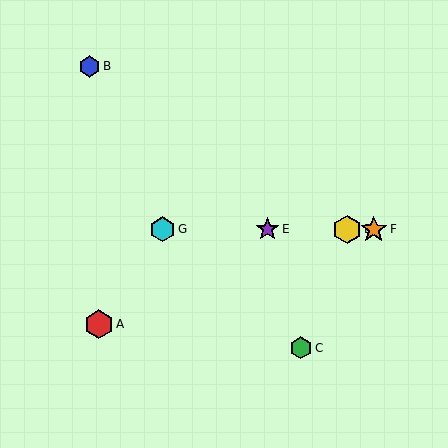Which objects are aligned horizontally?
Objects D, E, F, G are aligned horizontally.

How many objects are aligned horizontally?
4 objects (D, E, F, G) are aligned horizontally.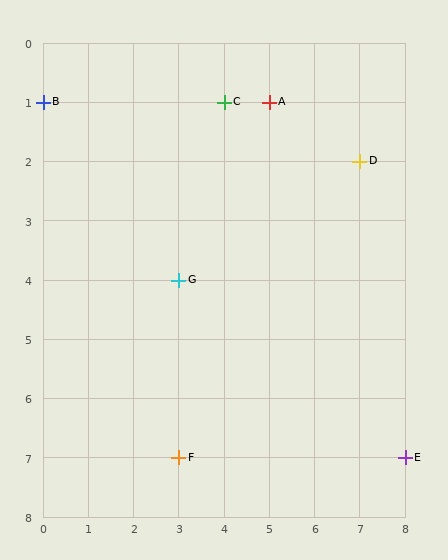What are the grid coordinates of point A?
Point A is at grid coordinates (5, 1).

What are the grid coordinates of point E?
Point E is at grid coordinates (8, 7).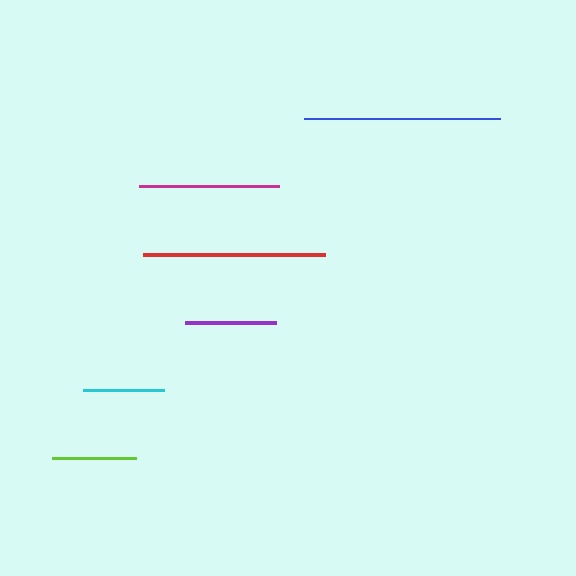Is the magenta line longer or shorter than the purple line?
The magenta line is longer than the purple line.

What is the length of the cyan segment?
The cyan segment is approximately 81 pixels long.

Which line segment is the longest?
The blue line is the longest at approximately 197 pixels.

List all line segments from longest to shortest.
From longest to shortest: blue, red, magenta, purple, lime, cyan.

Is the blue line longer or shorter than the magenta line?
The blue line is longer than the magenta line.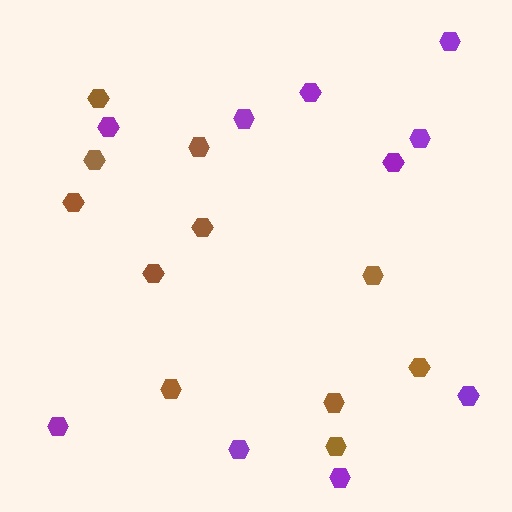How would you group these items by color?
There are 2 groups: one group of purple hexagons (10) and one group of brown hexagons (11).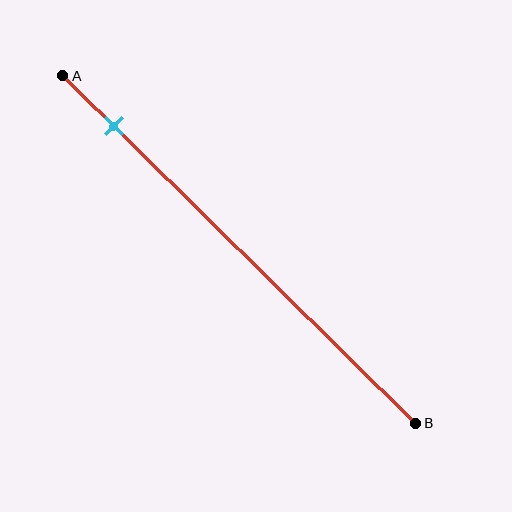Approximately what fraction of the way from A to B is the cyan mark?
The cyan mark is approximately 15% of the way from A to B.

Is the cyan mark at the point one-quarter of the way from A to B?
No, the mark is at about 15% from A, not at the 25% one-quarter point.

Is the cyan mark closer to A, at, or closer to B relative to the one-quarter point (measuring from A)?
The cyan mark is closer to point A than the one-quarter point of segment AB.